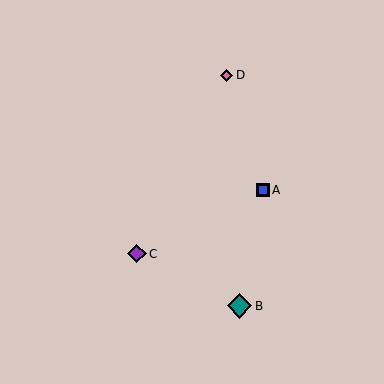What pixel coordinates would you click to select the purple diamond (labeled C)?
Click at (137, 254) to select the purple diamond C.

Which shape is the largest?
The teal diamond (labeled B) is the largest.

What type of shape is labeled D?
Shape D is a pink diamond.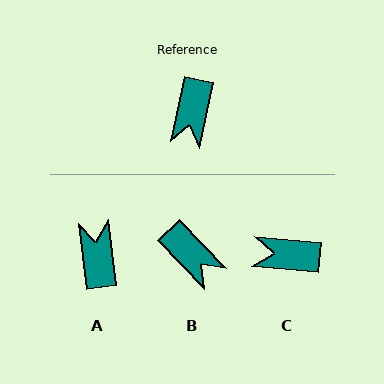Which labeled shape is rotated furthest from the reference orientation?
A, about 161 degrees away.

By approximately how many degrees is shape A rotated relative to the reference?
Approximately 161 degrees clockwise.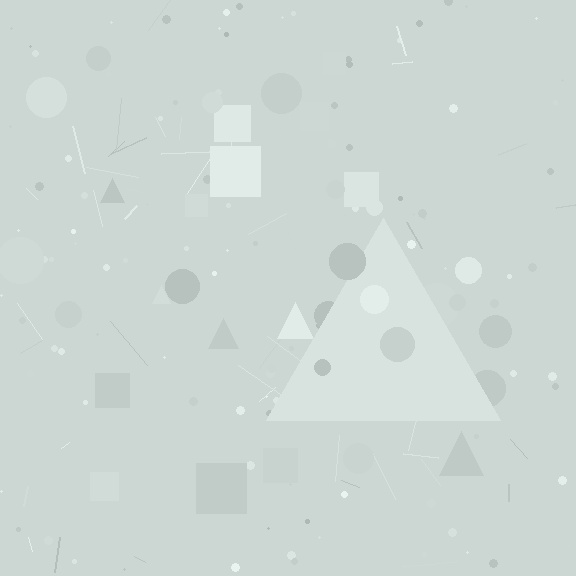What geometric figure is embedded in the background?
A triangle is embedded in the background.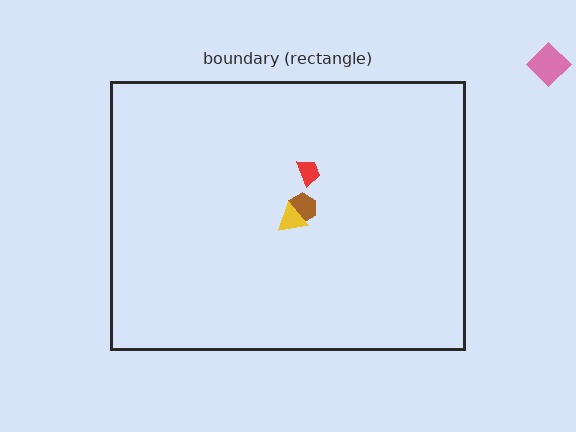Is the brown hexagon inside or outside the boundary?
Inside.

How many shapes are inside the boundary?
3 inside, 1 outside.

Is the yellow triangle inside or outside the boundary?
Inside.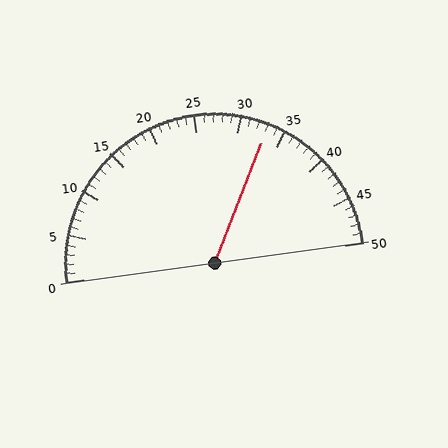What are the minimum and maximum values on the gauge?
The gauge ranges from 0 to 50.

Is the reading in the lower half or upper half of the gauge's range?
The reading is in the upper half of the range (0 to 50).